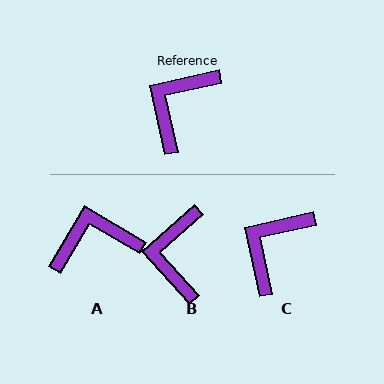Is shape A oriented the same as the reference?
No, it is off by about 43 degrees.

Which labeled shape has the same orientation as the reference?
C.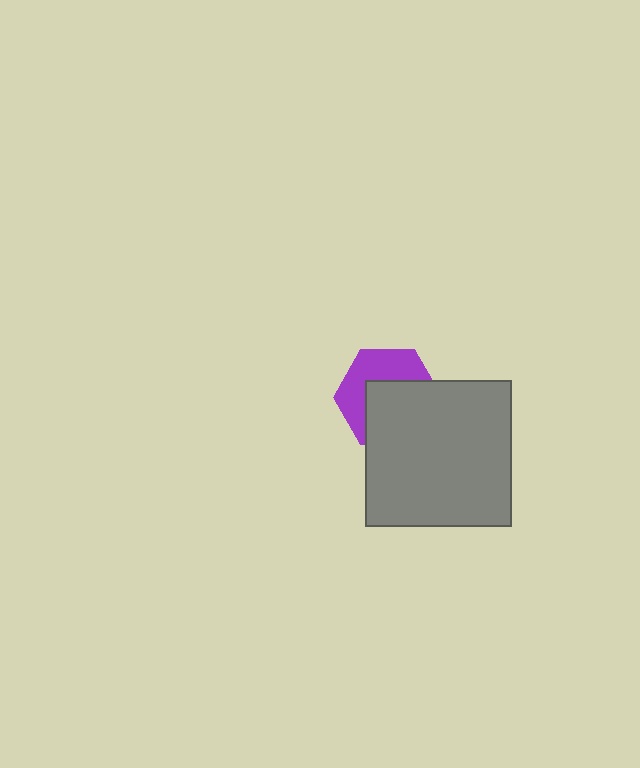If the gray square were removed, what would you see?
You would see the complete purple hexagon.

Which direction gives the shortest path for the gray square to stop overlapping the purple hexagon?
Moving toward the lower-right gives the shortest separation.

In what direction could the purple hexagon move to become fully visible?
The purple hexagon could move toward the upper-left. That would shift it out from behind the gray square entirely.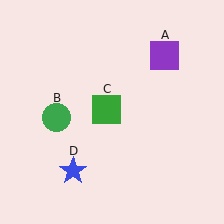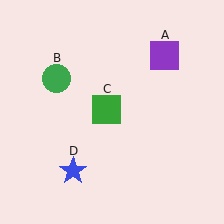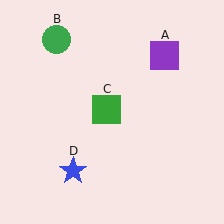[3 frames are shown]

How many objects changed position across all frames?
1 object changed position: green circle (object B).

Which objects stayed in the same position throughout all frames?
Purple square (object A) and green square (object C) and blue star (object D) remained stationary.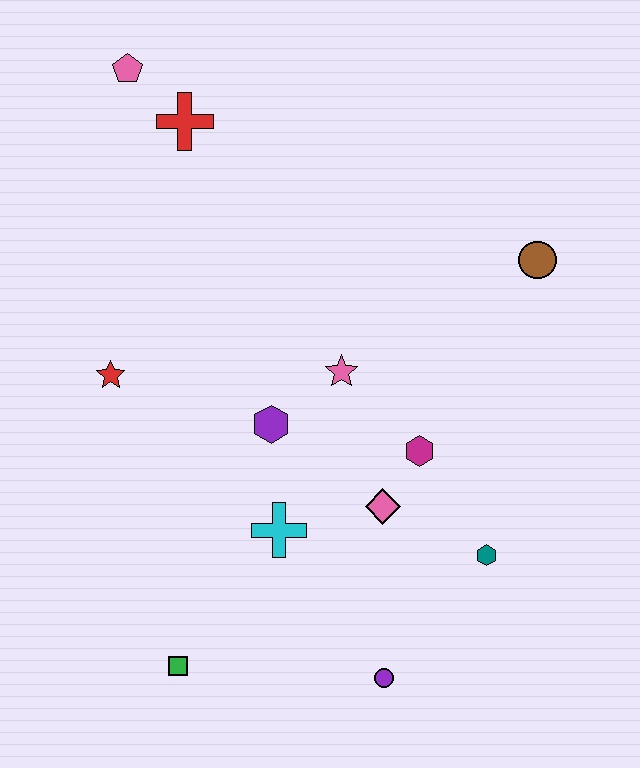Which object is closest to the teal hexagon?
The pink diamond is closest to the teal hexagon.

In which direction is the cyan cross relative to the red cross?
The cyan cross is below the red cross.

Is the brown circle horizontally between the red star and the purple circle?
No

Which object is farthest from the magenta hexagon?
The pink pentagon is farthest from the magenta hexagon.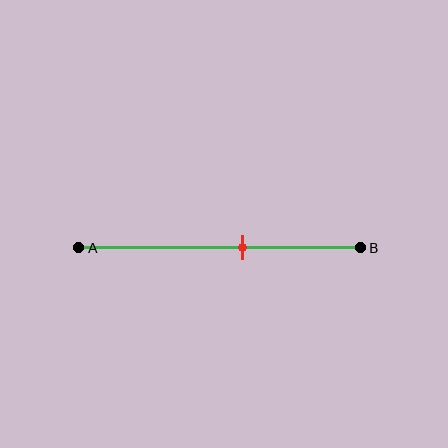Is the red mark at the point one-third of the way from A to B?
No, the mark is at about 60% from A, not at the 33% one-third point.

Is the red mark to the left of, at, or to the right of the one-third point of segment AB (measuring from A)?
The red mark is to the right of the one-third point of segment AB.